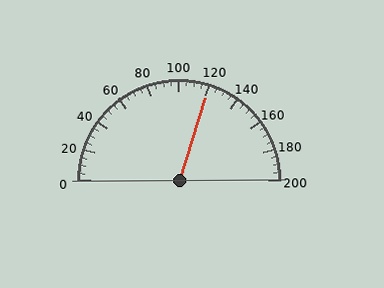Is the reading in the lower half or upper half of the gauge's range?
The reading is in the upper half of the range (0 to 200).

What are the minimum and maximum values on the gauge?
The gauge ranges from 0 to 200.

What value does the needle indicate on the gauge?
The needle indicates approximately 120.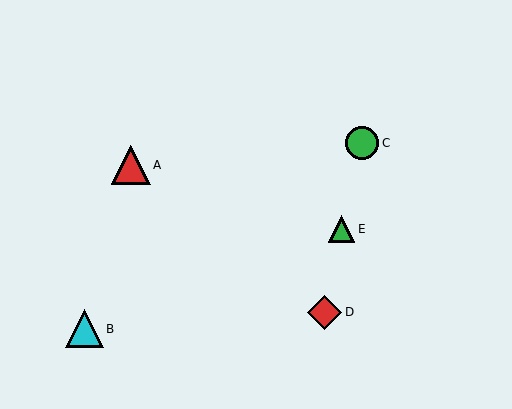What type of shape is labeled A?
Shape A is a red triangle.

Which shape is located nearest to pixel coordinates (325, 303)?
The red diamond (labeled D) at (325, 312) is nearest to that location.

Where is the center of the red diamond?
The center of the red diamond is at (325, 312).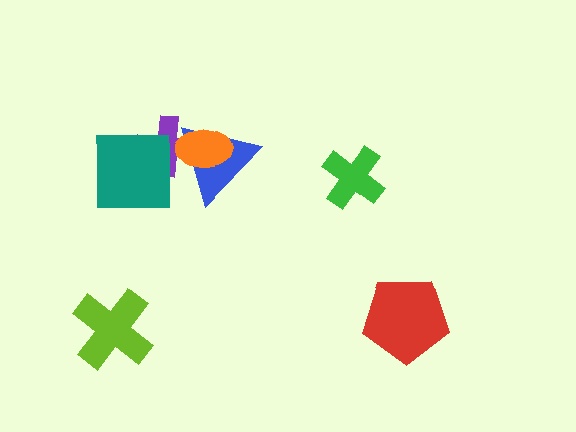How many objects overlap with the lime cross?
0 objects overlap with the lime cross.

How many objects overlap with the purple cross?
3 objects overlap with the purple cross.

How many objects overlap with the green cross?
0 objects overlap with the green cross.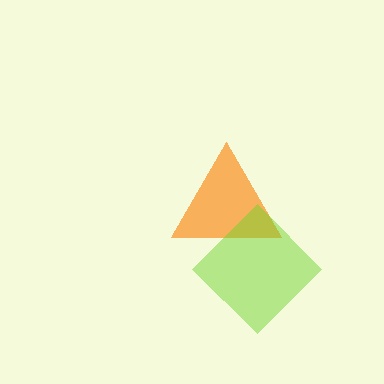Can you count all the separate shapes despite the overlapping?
Yes, there are 2 separate shapes.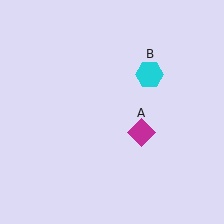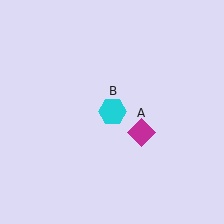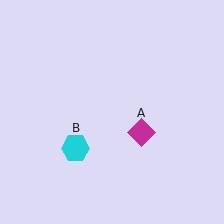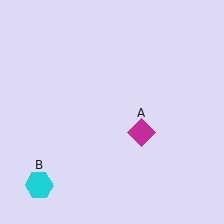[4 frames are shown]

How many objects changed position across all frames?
1 object changed position: cyan hexagon (object B).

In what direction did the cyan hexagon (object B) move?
The cyan hexagon (object B) moved down and to the left.